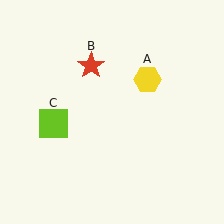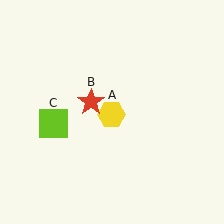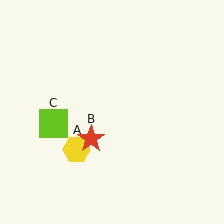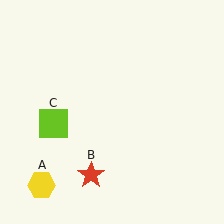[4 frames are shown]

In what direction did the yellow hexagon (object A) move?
The yellow hexagon (object A) moved down and to the left.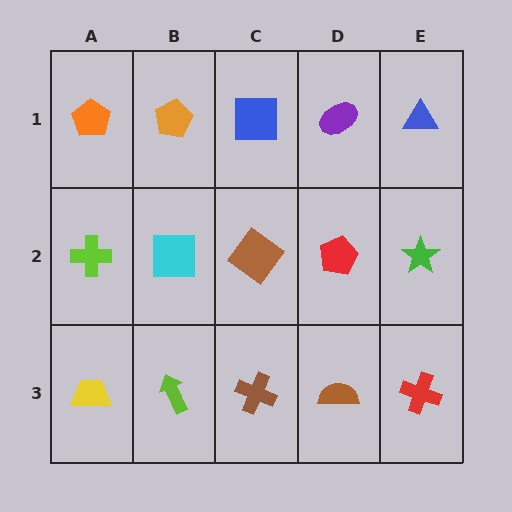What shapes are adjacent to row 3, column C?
A brown diamond (row 2, column C), a lime arrow (row 3, column B), a brown semicircle (row 3, column D).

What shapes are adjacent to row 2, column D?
A purple ellipse (row 1, column D), a brown semicircle (row 3, column D), a brown diamond (row 2, column C), a green star (row 2, column E).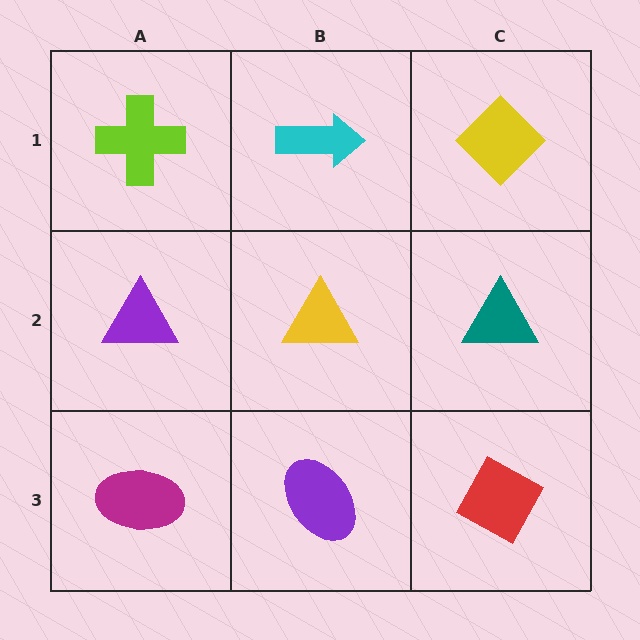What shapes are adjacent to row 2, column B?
A cyan arrow (row 1, column B), a purple ellipse (row 3, column B), a purple triangle (row 2, column A), a teal triangle (row 2, column C).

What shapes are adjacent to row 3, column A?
A purple triangle (row 2, column A), a purple ellipse (row 3, column B).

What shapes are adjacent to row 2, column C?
A yellow diamond (row 1, column C), a red diamond (row 3, column C), a yellow triangle (row 2, column B).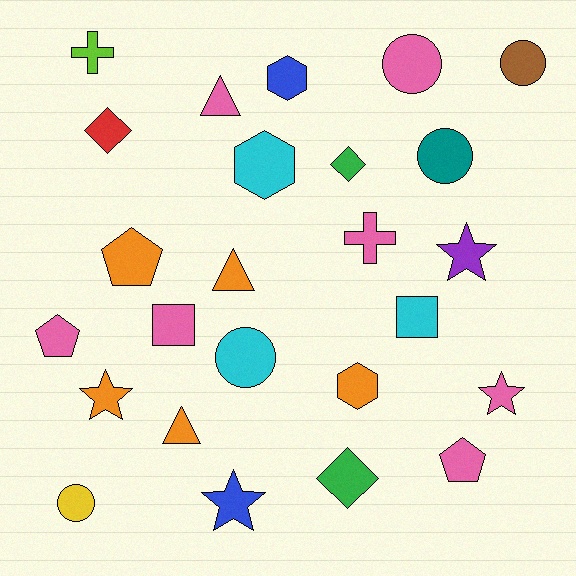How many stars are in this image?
There are 4 stars.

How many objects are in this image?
There are 25 objects.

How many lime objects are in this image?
There is 1 lime object.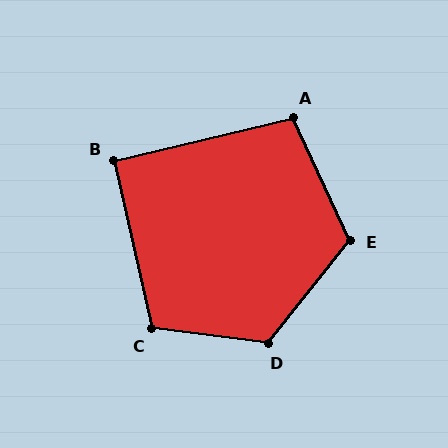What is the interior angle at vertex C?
Approximately 110 degrees (obtuse).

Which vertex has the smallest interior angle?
B, at approximately 91 degrees.